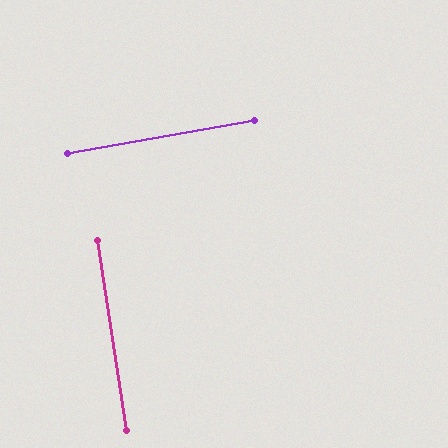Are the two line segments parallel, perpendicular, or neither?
Perpendicular — they meet at approximately 88°.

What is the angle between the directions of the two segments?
Approximately 88 degrees.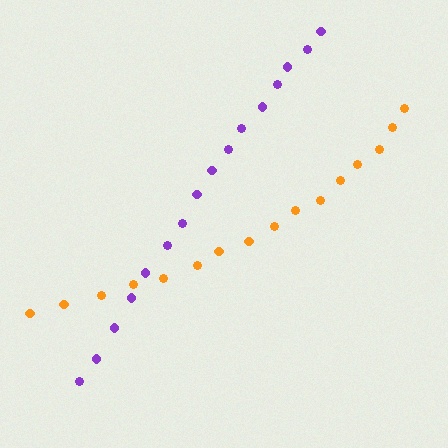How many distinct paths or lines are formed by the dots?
There are 2 distinct paths.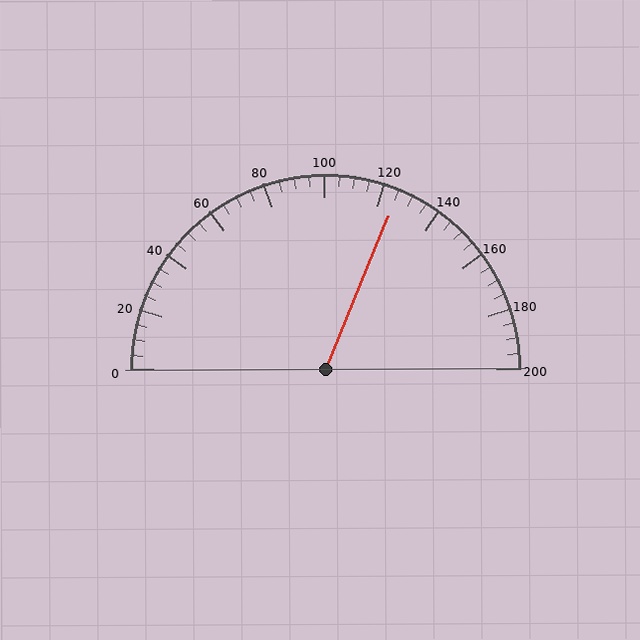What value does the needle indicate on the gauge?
The needle indicates approximately 125.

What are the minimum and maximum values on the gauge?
The gauge ranges from 0 to 200.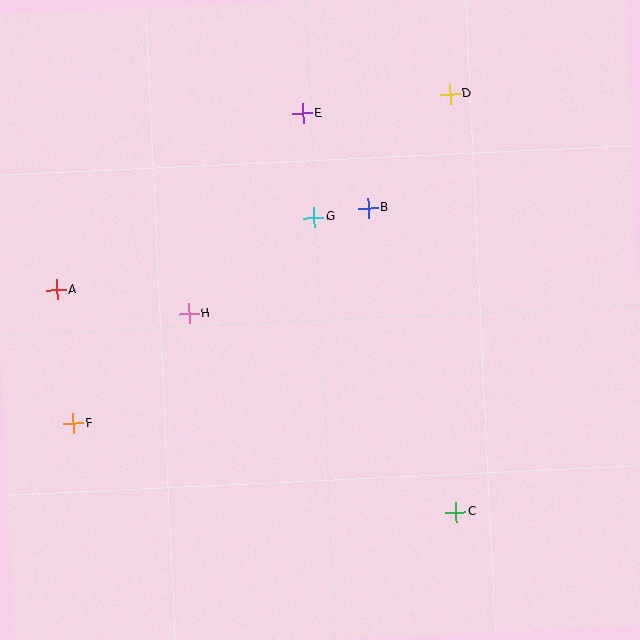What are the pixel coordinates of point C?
Point C is at (456, 512).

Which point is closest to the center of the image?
Point G at (314, 218) is closest to the center.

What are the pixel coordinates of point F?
Point F is at (73, 423).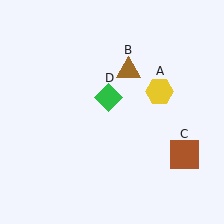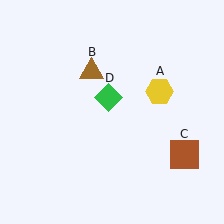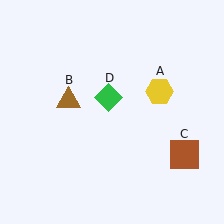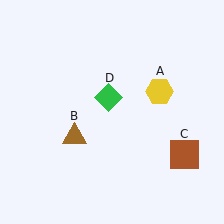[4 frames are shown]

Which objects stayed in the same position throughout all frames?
Yellow hexagon (object A) and brown square (object C) and green diamond (object D) remained stationary.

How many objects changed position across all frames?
1 object changed position: brown triangle (object B).